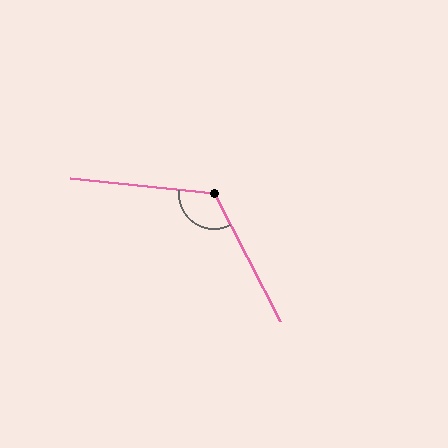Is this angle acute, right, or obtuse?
It is obtuse.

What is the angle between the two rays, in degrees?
Approximately 123 degrees.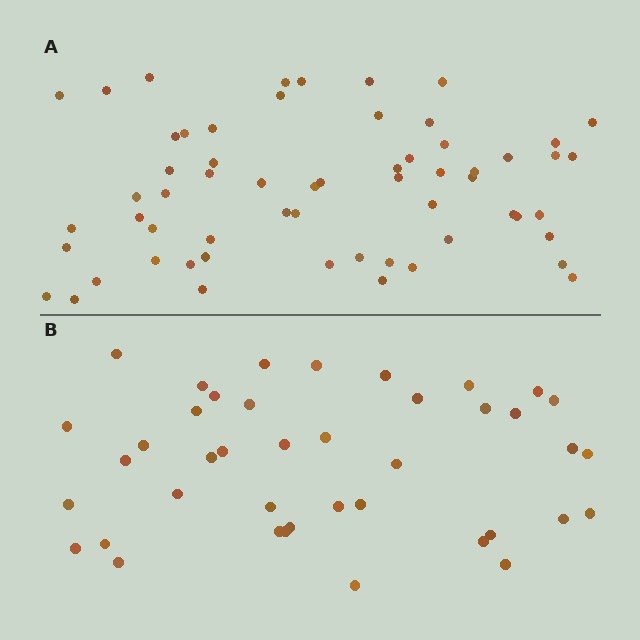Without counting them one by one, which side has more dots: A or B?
Region A (the top region) has more dots.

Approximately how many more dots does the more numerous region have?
Region A has approximately 20 more dots than region B.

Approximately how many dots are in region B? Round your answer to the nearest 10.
About 40 dots. (The exact count is 41, which rounds to 40.)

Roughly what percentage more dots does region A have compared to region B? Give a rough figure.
About 45% more.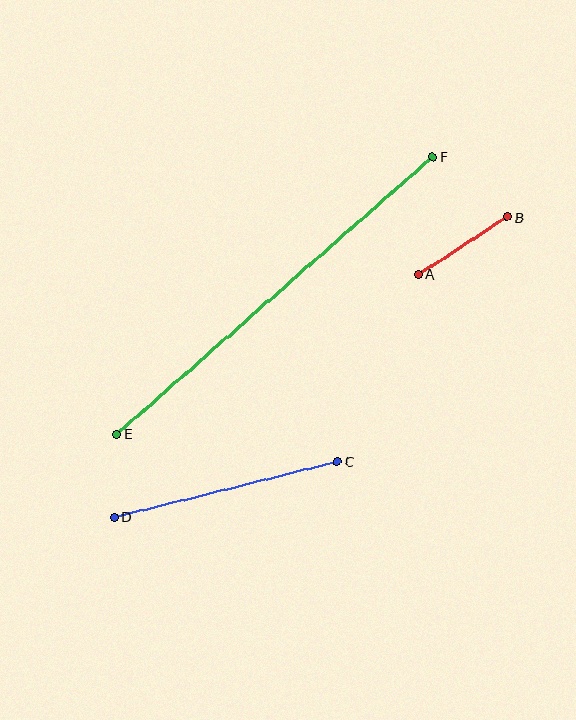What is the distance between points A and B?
The distance is approximately 106 pixels.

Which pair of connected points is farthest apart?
Points E and F are farthest apart.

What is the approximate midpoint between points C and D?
The midpoint is at approximately (226, 489) pixels.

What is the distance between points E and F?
The distance is approximately 420 pixels.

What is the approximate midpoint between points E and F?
The midpoint is at approximately (275, 296) pixels.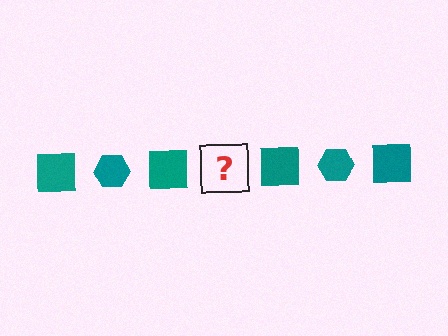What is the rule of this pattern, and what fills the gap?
The rule is that the pattern cycles through square, hexagon shapes in teal. The gap should be filled with a teal hexagon.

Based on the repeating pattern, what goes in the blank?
The blank should be a teal hexagon.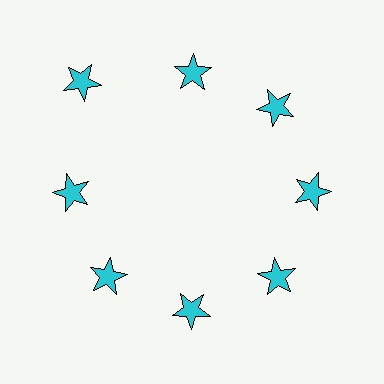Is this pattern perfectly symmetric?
No. The 8 cyan stars are arranged in a ring, but one element near the 10 o'clock position is pushed outward from the center, breaking the 8-fold rotational symmetry.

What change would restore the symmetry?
The symmetry would be restored by moving it inward, back onto the ring so that all 8 stars sit at equal angles and equal distance from the center.